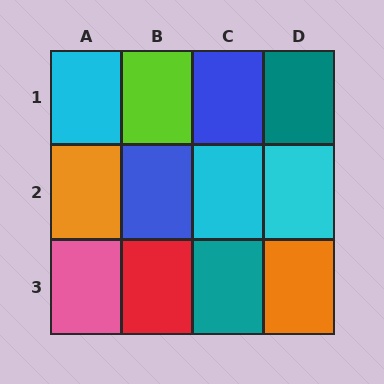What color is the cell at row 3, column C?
Teal.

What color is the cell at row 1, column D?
Teal.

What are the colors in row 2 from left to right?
Orange, blue, cyan, cyan.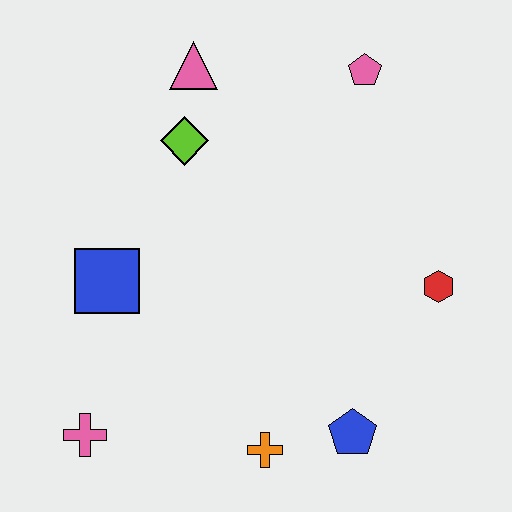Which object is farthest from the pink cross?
The pink pentagon is farthest from the pink cross.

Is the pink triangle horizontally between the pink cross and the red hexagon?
Yes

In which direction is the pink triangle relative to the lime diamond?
The pink triangle is above the lime diamond.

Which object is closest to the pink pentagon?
The pink triangle is closest to the pink pentagon.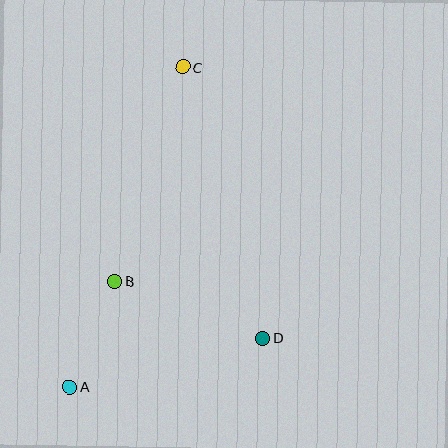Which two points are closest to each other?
Points A and B are closest to each other.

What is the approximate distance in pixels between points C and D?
The distance between C and D is approximately 282 pixels.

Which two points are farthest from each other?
Points A and C are farthest from each other.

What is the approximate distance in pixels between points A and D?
The distance between A and D is approximately 199 pixels.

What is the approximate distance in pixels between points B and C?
The distance between B and C is approximately 225 pixels.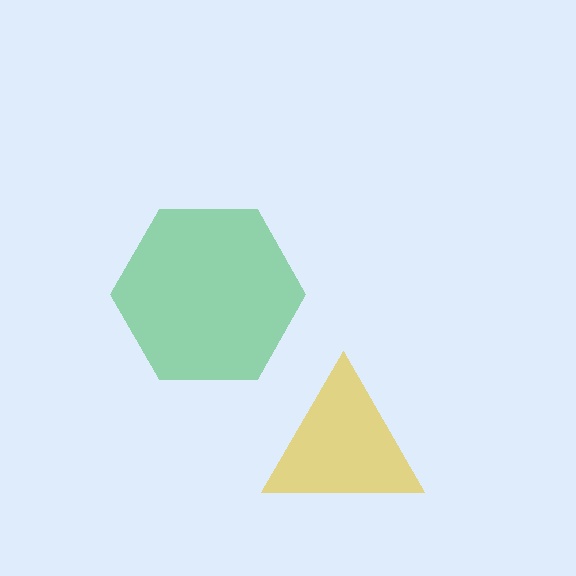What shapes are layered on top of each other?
The layered shapes are: a green hexagon, a yellow triangle.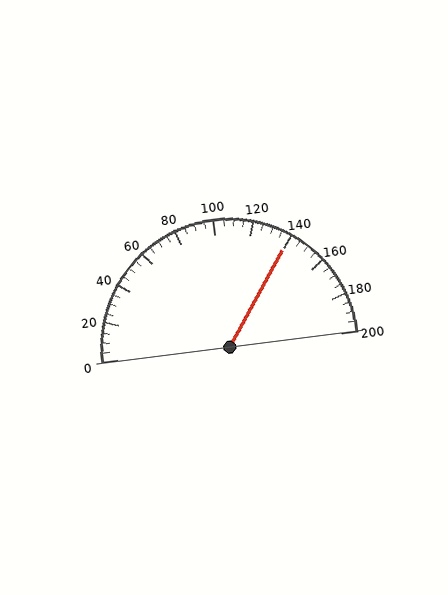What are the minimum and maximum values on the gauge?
The gauge ranges from 0 to 200.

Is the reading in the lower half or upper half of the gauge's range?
The reading is in the upper half of the range (0 to 200).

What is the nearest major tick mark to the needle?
The nearest major tick mark is 140.